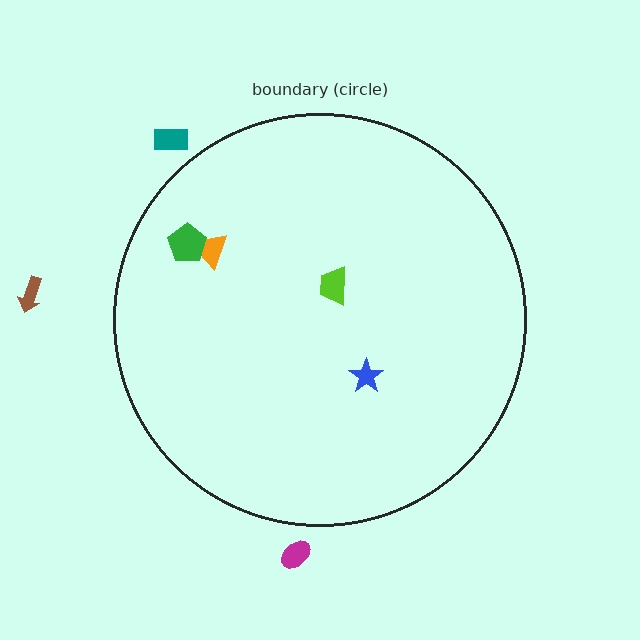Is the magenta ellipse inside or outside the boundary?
Outside.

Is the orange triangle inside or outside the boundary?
Inside.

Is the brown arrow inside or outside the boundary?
Outside.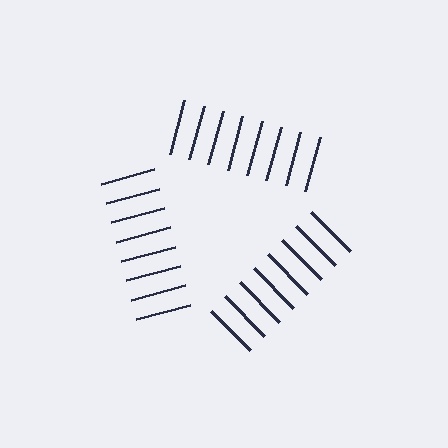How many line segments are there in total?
24 — 8 along each of the 3 edges.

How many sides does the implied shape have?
3 sides — the line-ends trace a triangle.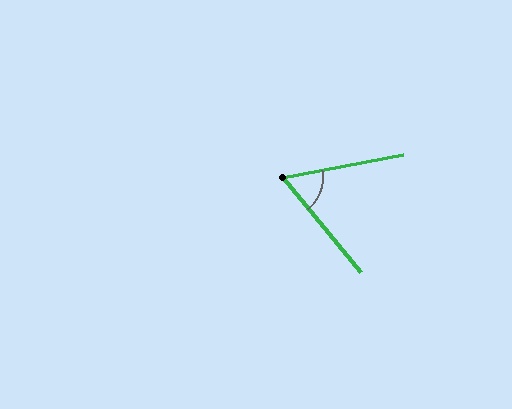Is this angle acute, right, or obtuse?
It is acute.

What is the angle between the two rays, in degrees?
Approximately 62 degrees.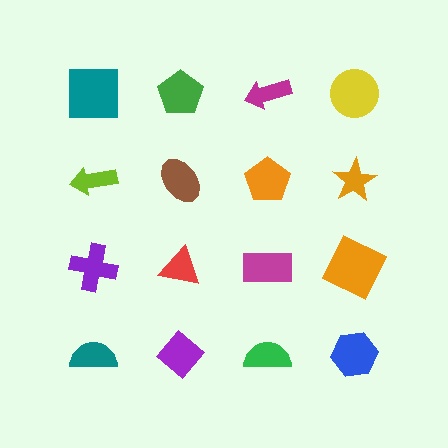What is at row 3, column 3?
A magenta rectangle.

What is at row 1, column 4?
A yellow circle.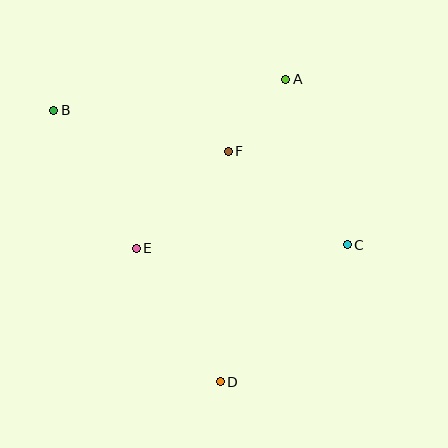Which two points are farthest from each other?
Points B and C are farthest from each other.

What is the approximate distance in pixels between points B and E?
The distance between B and E is approximately 161 pixels.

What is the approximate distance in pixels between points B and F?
The distance between B and F is approximately 180 pixels.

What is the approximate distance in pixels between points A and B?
The distance between A and B is approximately 234 pixels.